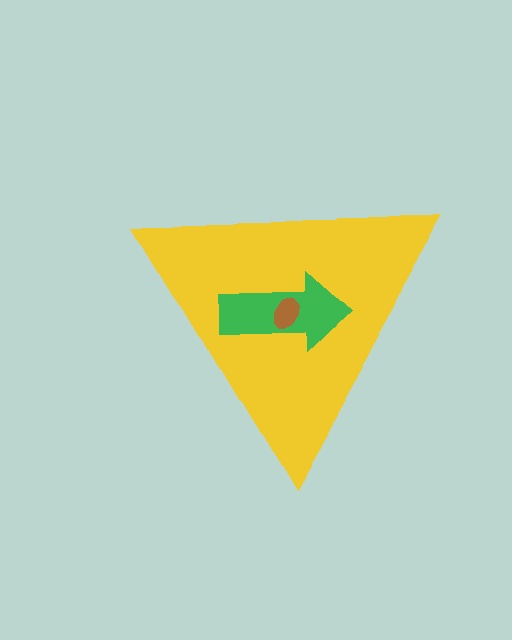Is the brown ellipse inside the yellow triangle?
Yes.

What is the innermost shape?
The brown ellipse.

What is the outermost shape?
The yellow triangle.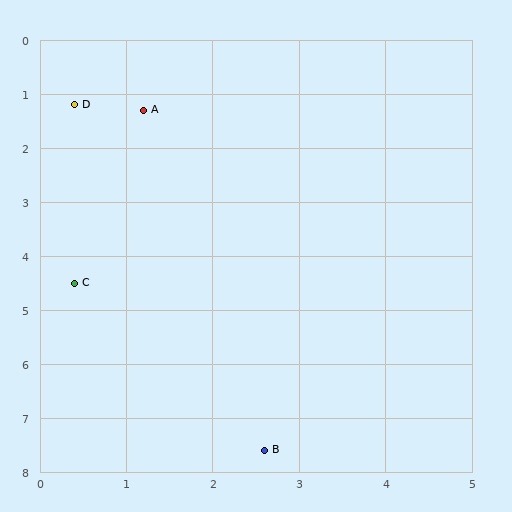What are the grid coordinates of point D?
Point D is at approximately (0.4, 1.2).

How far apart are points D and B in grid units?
Points D and B are about 6.8 grid units apart.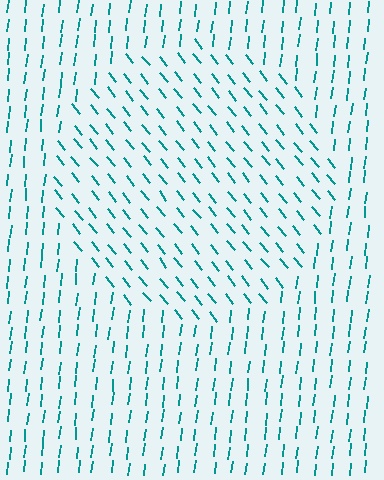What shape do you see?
I see a circle.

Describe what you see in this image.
The image is filled with small teal line segments. A circle region in the image has lines oriented differently from the surrounding lines, creating a visible texture boundary.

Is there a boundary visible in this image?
Yes, there is a texture boundary formed by a change in line orientation.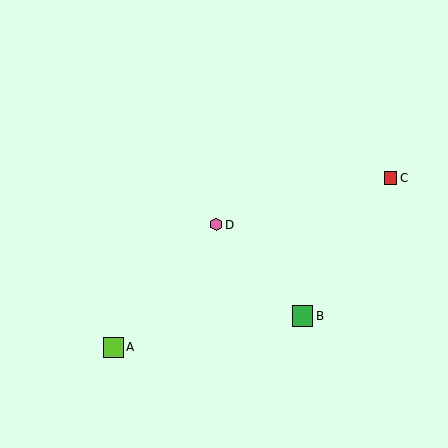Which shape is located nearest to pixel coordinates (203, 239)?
The pink hexagon (labeled D) at (216, 225) is nearest to that location.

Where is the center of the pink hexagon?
The center of the pink hexagon is at (216, 225).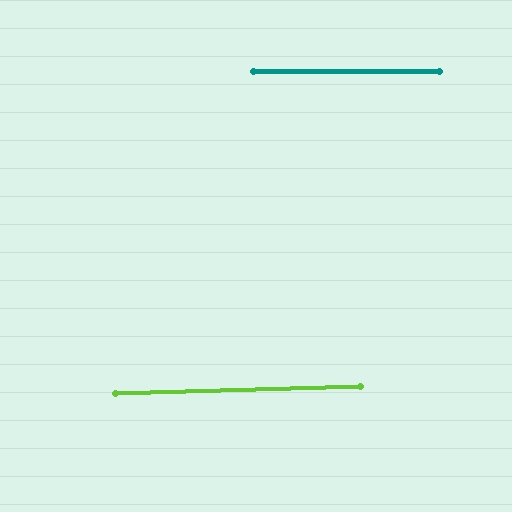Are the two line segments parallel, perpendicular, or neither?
Parallel — their directions differ by only 1.8°.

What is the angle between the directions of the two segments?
Approximately 2 degrees.